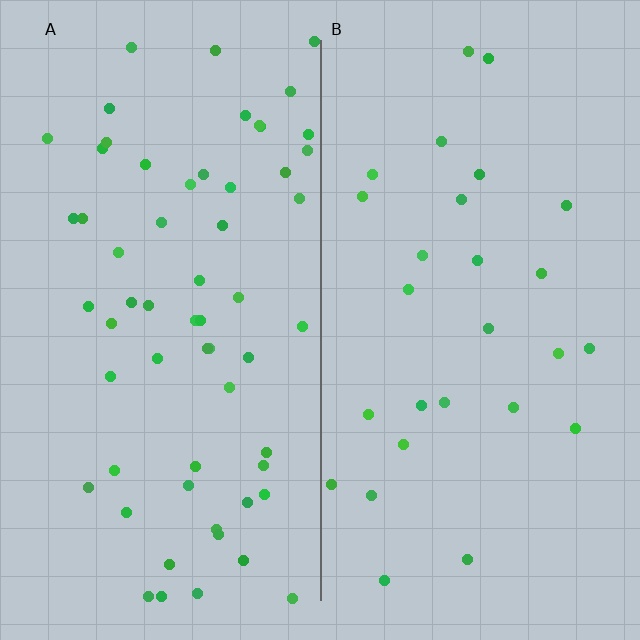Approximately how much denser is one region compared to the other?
Approximately 2.2× — region A over region B.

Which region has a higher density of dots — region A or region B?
A (the left).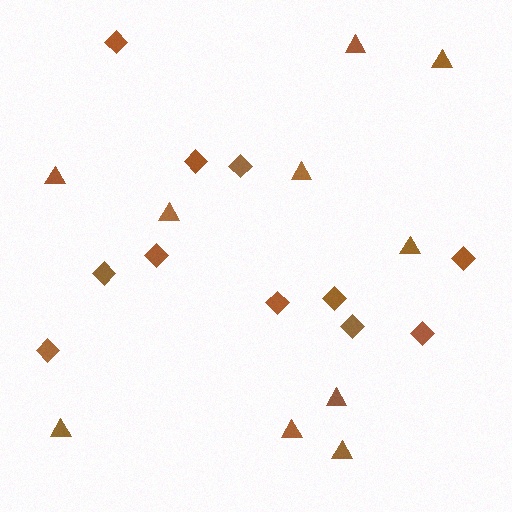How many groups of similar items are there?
There are 2 groups: one group of diamonds (11) and one group of triangles (10).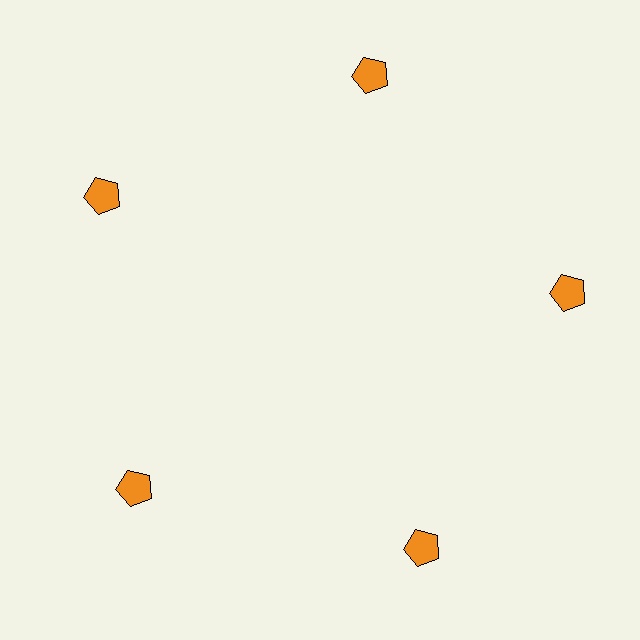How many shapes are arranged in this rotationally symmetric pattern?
There are 5 shapes, arranged in 5 groups of 1.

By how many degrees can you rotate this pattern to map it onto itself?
The pattern maps onto itself every 72 degrees of rotation.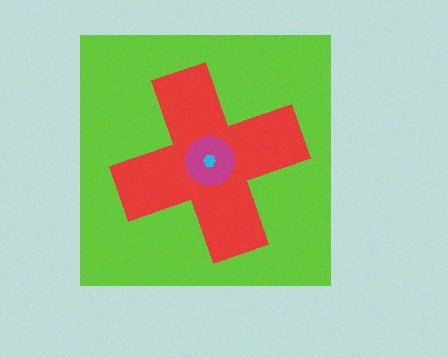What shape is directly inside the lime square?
The red cross.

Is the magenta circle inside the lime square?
Yes.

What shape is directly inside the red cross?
The magenta circle.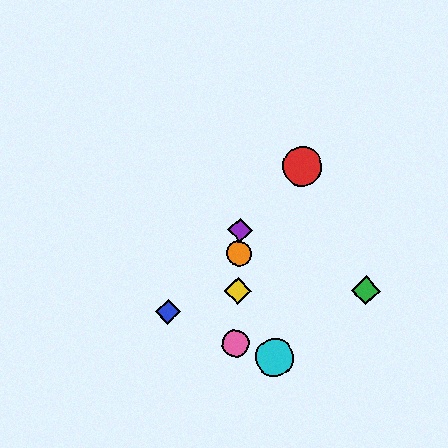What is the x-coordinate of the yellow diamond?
The yellow diamond is at x≈238.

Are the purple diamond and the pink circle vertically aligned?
Yes, both are at x≈240.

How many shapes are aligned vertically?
4 shapes (the yellow diamond, the purple diamond, the orange circle, the pink circle) are aligned vertically.